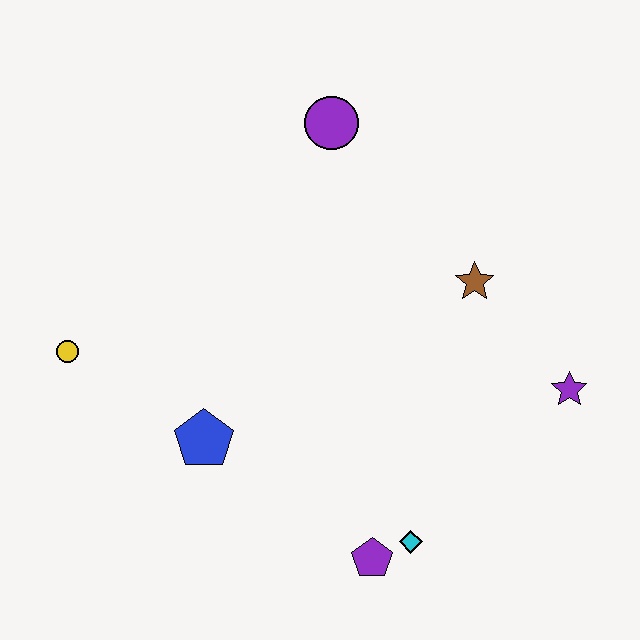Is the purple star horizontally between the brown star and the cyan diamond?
No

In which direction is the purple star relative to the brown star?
The purple star is below the brown star.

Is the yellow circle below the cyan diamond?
No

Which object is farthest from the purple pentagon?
The purple circle is farthest from the purple pentagon.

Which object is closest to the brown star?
The purple star is closest to the brown star.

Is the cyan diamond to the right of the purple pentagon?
Yes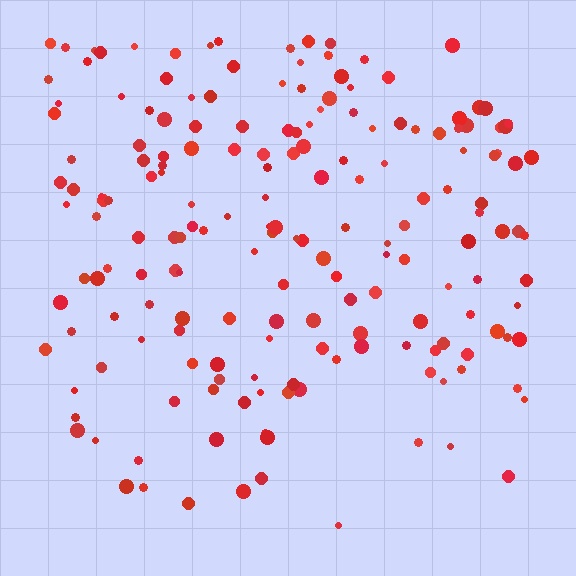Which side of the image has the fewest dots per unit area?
The bottom.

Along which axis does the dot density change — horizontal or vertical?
Vertical.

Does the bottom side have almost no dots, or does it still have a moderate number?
Still a moderate number, just noticeably fewer than the top.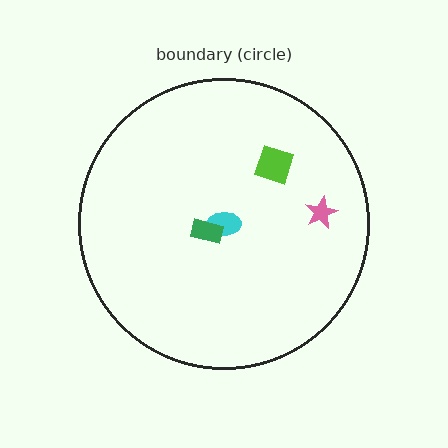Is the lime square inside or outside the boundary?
Inside.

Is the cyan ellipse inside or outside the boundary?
Inside.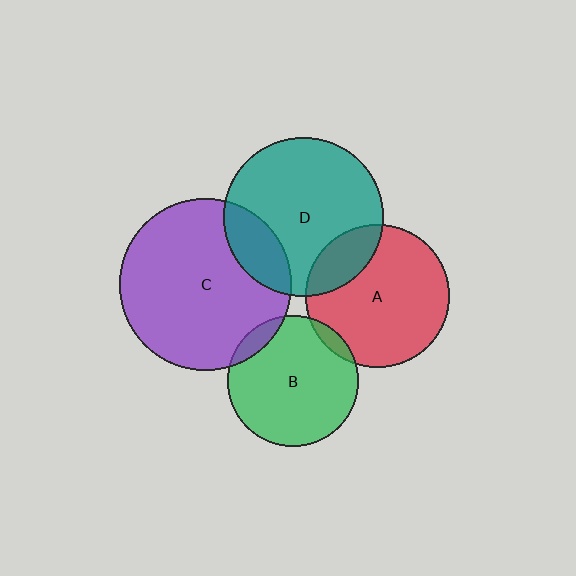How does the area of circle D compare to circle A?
Approximately 1.2 times.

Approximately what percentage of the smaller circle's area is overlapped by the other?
Approximately 10%.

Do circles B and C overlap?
Yes.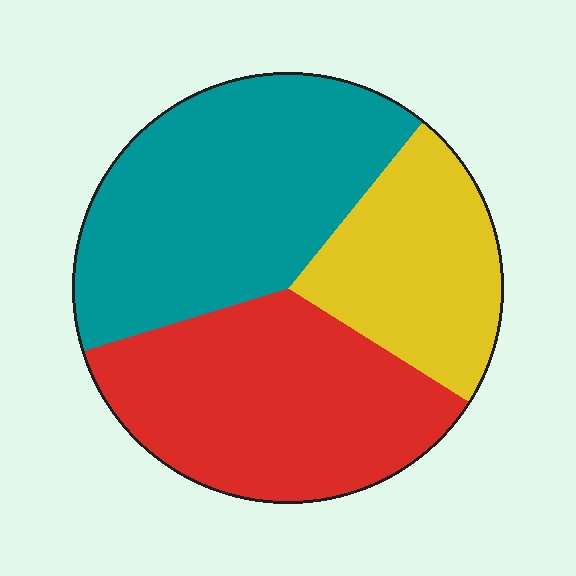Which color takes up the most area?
Teal, at roughly 40%.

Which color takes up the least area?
Yellow, at roughly 25%.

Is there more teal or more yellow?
Teal.